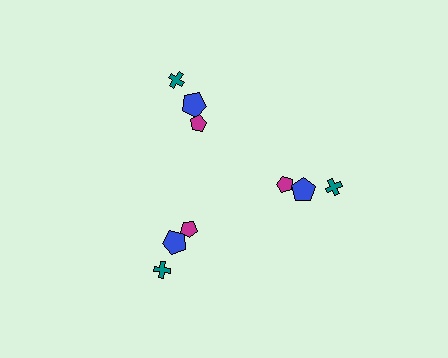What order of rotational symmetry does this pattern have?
This pattern has 3-fold rotational symmetry.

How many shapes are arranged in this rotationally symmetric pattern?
There are 9 shapes, arranged in 3 groups of 3.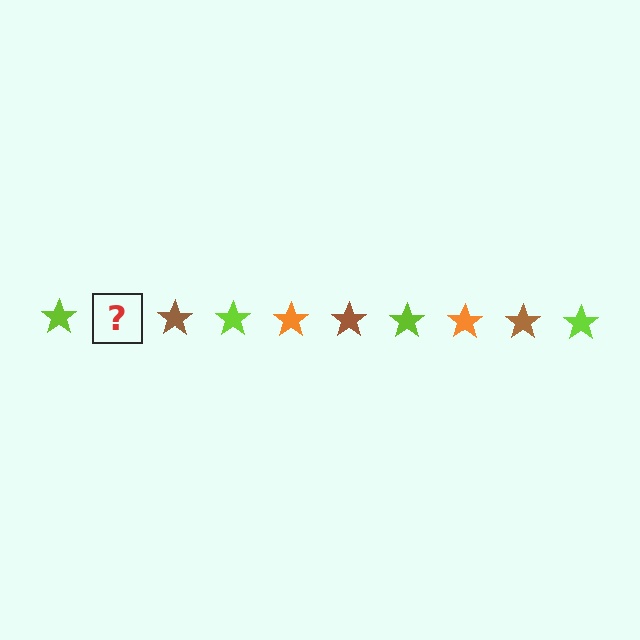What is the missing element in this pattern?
The missing element is an orange star.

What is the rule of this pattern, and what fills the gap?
The rule is that the pattern cycles through lime, orange, brown stars. The gap should be filled with an orange star.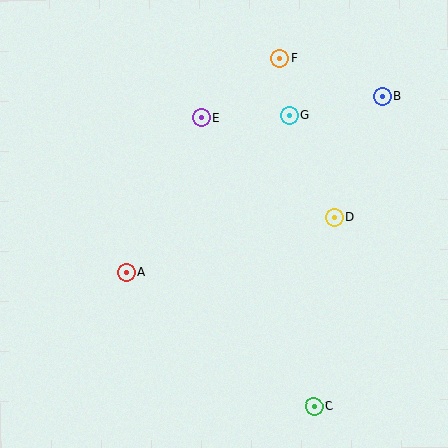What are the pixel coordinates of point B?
Point B is at (382, 96).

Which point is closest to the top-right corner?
Point B is closest to the top-right corner.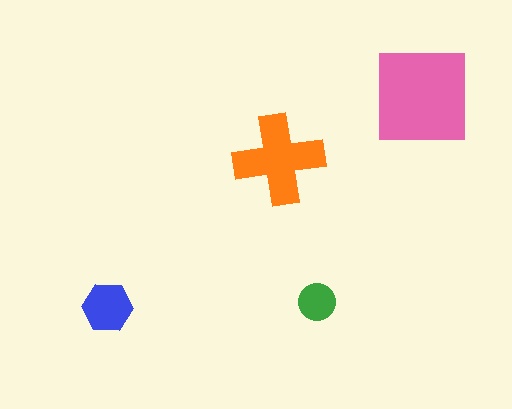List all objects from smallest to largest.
The green circle, the blue hexagon, the orange cross, the pink square.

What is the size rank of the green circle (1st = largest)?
4th.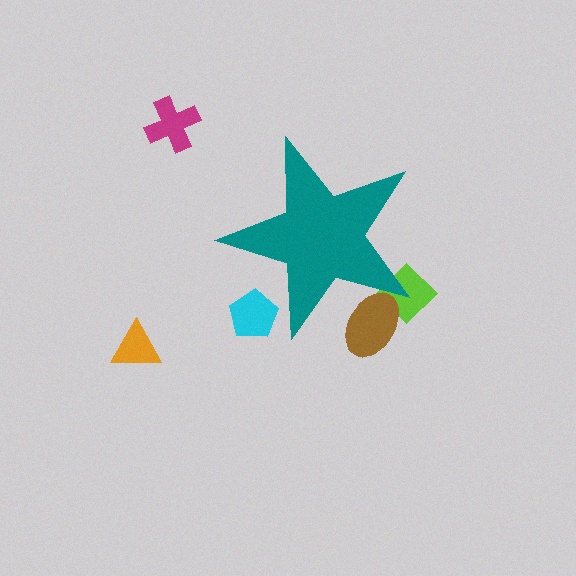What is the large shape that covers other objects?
A teal star.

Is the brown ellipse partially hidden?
Yes, the brown ellipse is partially hidden behind the teal star.